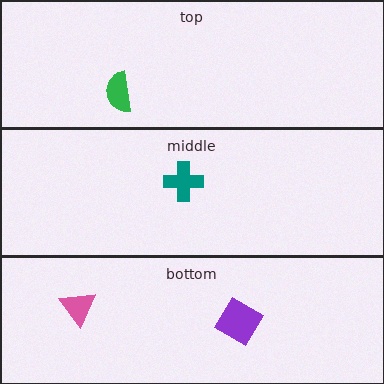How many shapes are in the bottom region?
2.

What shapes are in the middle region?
The teal cross.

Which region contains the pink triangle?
The bottom region.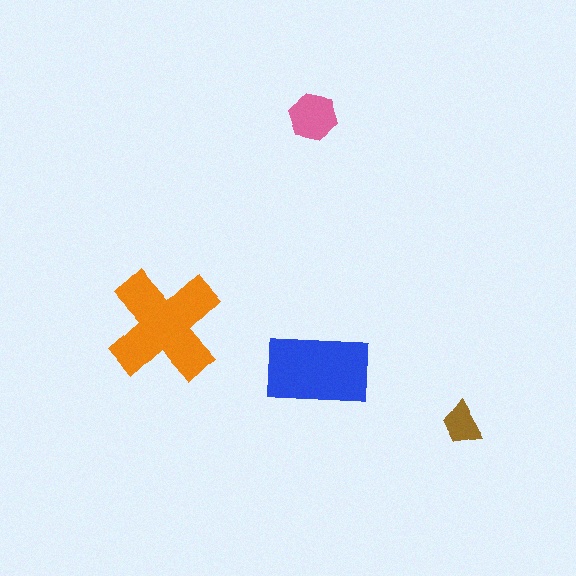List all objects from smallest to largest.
The brown trapezoid, the pink hexagon, the blue rectangle, the orange cross.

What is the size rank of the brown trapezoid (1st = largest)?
4th.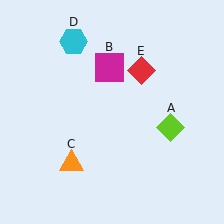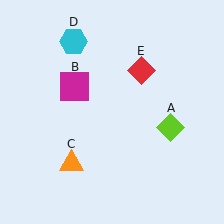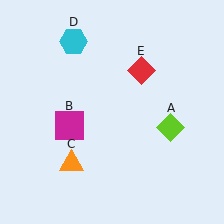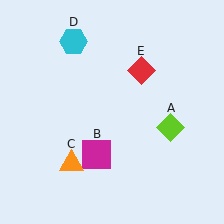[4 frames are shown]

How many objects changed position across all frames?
1 object changed position: magenta square (object B).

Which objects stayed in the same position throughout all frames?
Lime diamond (object A) and orange triangle (object C) and cyan hexagon (object D) and red diamond (object E) remained stationary.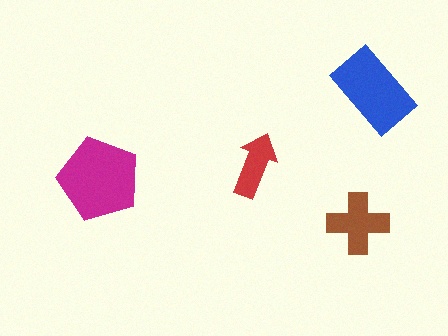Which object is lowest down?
The brown cross is bottommost.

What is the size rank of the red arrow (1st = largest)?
4th.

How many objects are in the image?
There are 4 objects in the image.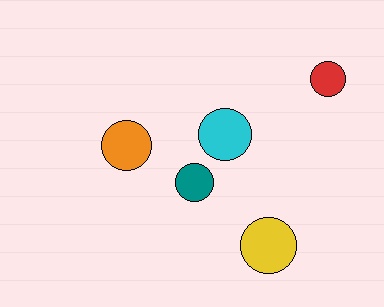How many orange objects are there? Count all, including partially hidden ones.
There is 1 orange object.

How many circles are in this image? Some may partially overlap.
There are 5 circles.